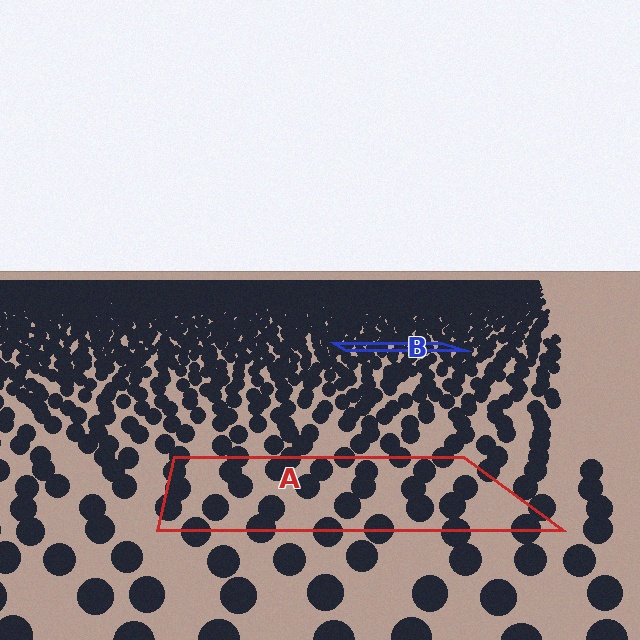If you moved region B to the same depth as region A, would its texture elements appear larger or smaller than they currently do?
They would appear larger. At a closer depth, the same texture elements are projected at a bigger on-screen size.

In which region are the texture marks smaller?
The texture marks are smaller in region B, because it is farther away.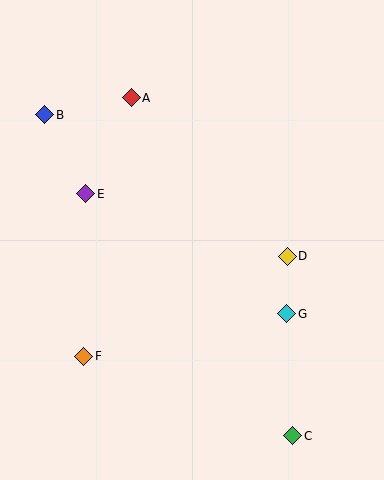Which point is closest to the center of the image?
Point D at (287, 256) is closest to the center.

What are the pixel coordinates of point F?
Point F is at (84, 356).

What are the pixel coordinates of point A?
Point A is at (131, 98).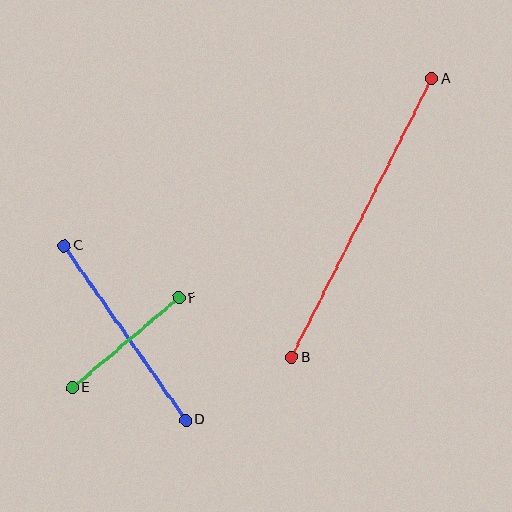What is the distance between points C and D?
The distance is approximately 213 pixels.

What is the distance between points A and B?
The distance is approximately 312 pixels.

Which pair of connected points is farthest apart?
Points A and B are farthest apart.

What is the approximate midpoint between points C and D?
The midpoint is at approximately (125, 333) pixels.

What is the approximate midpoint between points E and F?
The midpoint is at approximately (126, 343) pixels.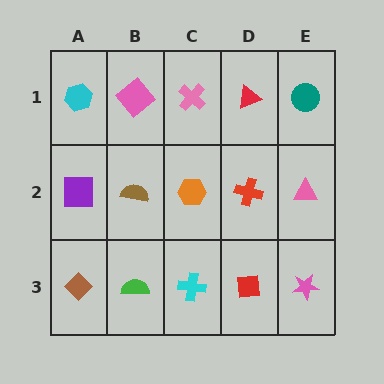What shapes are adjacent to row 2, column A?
A cyan hexagon (row 1, column A), a brown diamond (row 3, column A), a brown semicircle (row 2, column B).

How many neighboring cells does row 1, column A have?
2.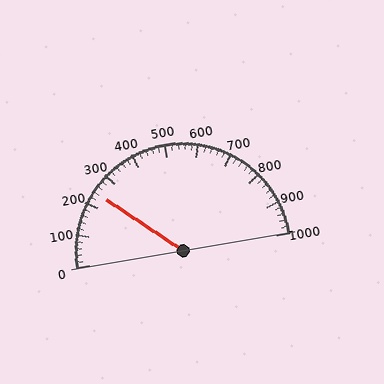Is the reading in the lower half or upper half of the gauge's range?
The reading is in the lower half of the range (0 to 1000).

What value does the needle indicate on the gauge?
The needle indicates approximately 240.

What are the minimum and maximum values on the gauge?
The gauge ranges from 0 to 1000.